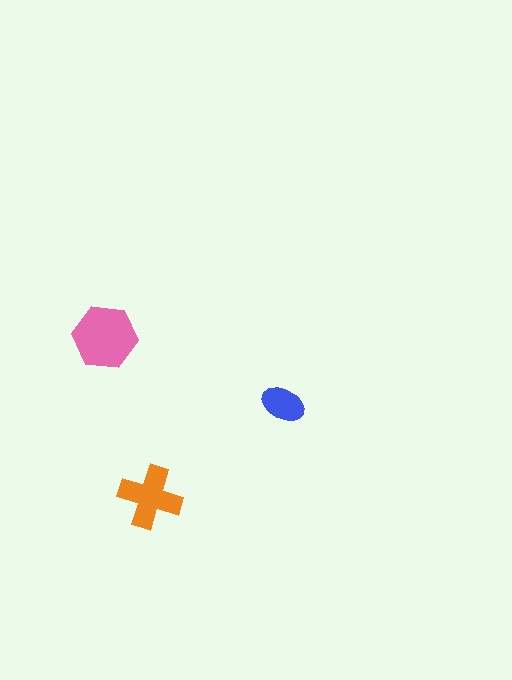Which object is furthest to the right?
The blue ellipse is rightmost.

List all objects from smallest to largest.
The blue ellipse, the orange cross, the pink hexagon.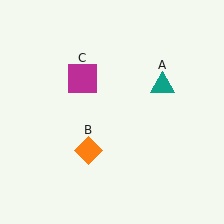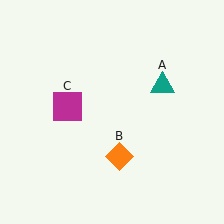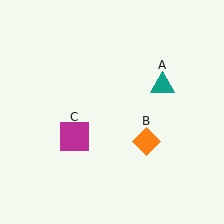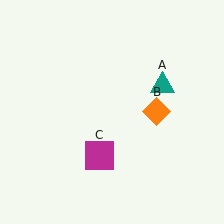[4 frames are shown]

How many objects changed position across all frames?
2 objects changed position: orange diamond (object B), magenta square (object C).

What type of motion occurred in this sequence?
The orange diamond (object B), magenta square (object C) rotated counterclockwise around the center of the scene.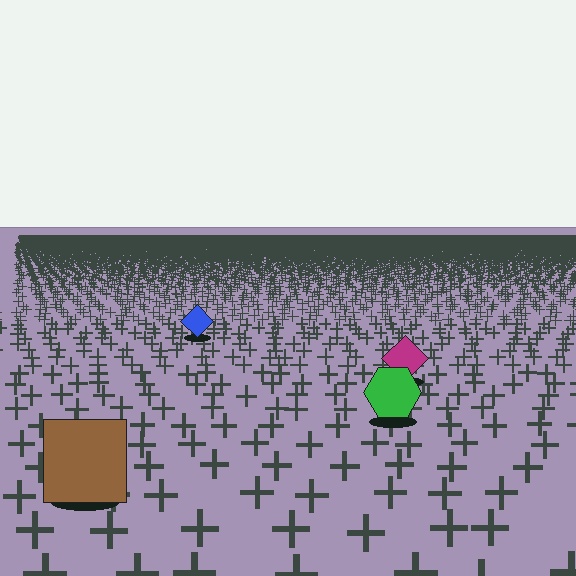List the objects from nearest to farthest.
From nearest to farthest: the brown square, the green hexagon, the magenta diamond, the blue diamond.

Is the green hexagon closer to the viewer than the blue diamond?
Yes. The green hexagon is closer — you can tell from the texture gradient: the ground texture is coarser near it.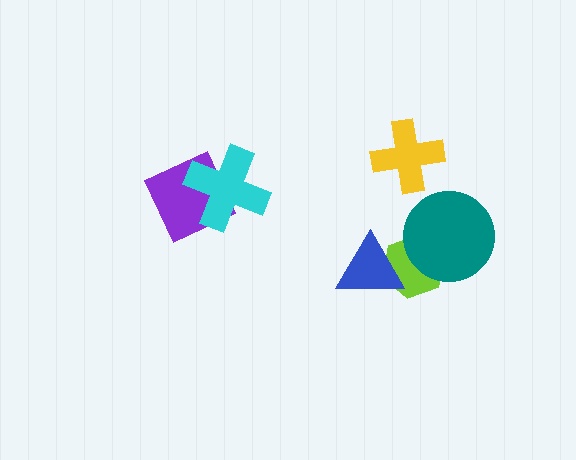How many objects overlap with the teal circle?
1 object overlaps with the teal circle.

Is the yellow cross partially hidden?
No, no other shape covers it.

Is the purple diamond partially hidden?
Yes, it is partially covered by another shape.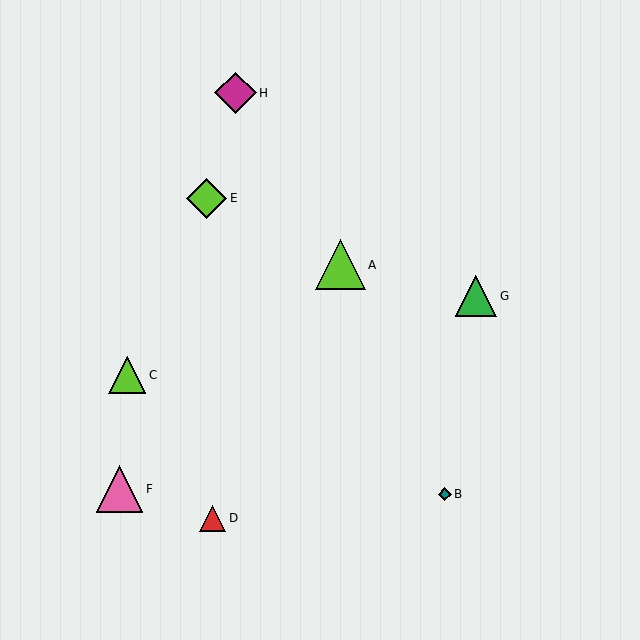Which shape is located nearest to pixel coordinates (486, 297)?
The green triangle (labeled G) at (476, 296) is nearest to that location.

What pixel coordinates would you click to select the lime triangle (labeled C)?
Click at (127, 375) to select the lime triangle C.